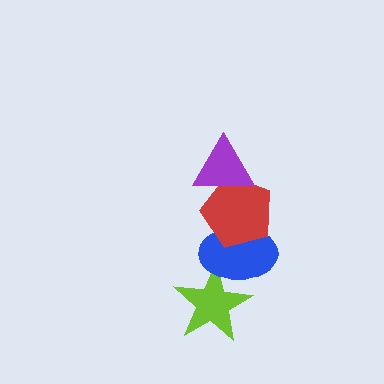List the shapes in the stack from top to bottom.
From top to bottom: the purple triangle, the red pentagon, the blue ellipse, the lime star.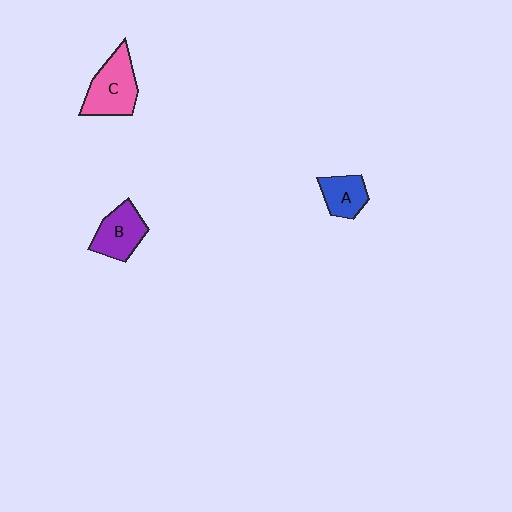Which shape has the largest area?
Shape C (pink).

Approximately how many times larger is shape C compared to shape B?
Approximately 1.2 times.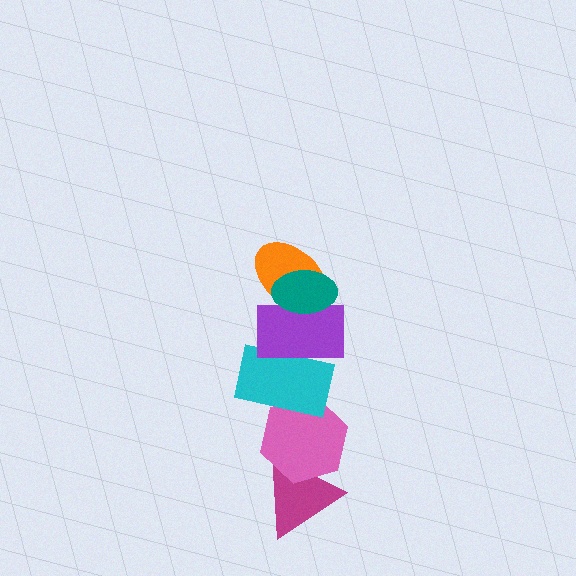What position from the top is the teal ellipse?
The teal ellipse is 1st from the top.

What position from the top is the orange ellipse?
The orange ellipse is 2nd from the top.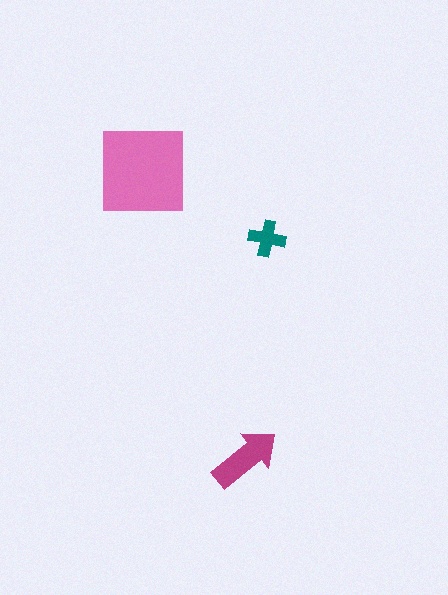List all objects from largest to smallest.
The pink square, the magenta arrow, the teal cross.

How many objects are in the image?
There are 3 objects in the image.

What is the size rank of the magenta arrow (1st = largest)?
2nd.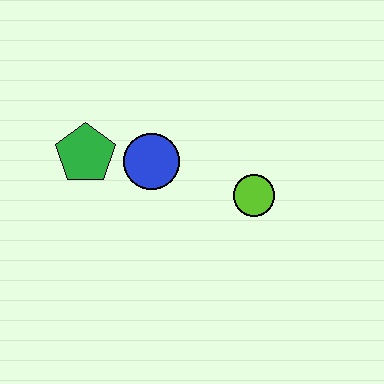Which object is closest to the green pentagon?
The blue circle is closest to the green pentagon.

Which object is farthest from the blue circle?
The lime circle is farthest from the blue circle.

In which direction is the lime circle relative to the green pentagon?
The lime circle is to the right of the green pentagon.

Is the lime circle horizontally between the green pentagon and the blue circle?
No